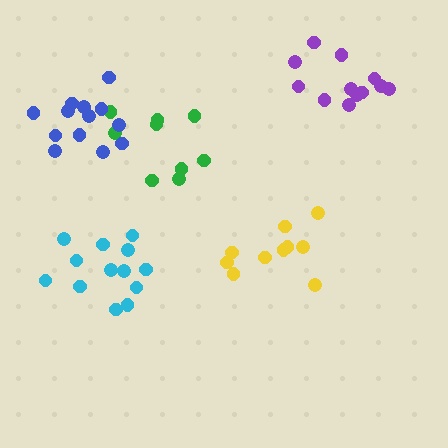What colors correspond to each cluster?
The clusters are colored: purple, green, yellow, cyan, blue.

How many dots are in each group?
Group 1: 12 dots, Group 2: 9 dots, Group 3: 10 dots, Group 4: 13 dots, Group 5: 13 dots (57 total).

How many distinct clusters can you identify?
There are 5 distinct clusters.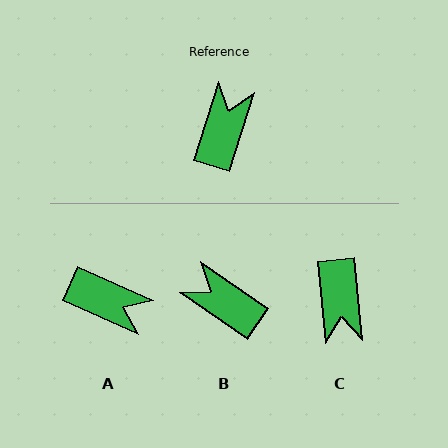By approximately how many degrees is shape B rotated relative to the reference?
Approximately 73 degrees counter-clockwise.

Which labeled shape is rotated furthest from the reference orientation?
C, about 157 degrees away.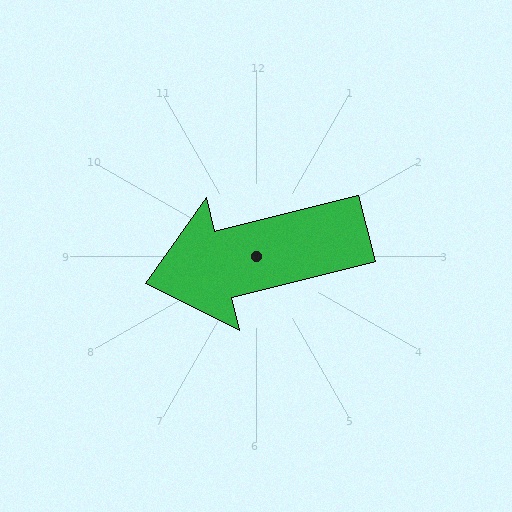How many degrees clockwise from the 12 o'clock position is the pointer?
Approximately 256 degrees.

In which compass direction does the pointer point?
West.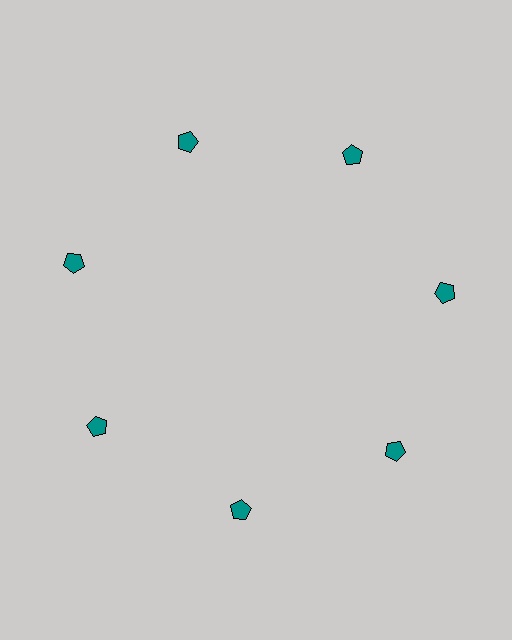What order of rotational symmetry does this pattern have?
This pattern has 7-fold rotational symmetry.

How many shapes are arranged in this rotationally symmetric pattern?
There are 7 shapes, arranged in 7 groups of 1.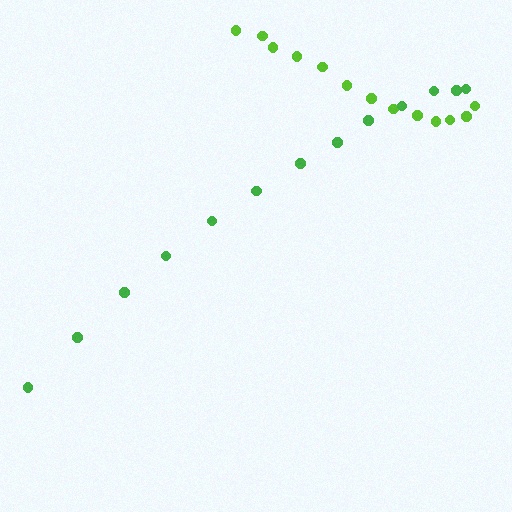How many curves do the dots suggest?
There are 2 distinct paths.